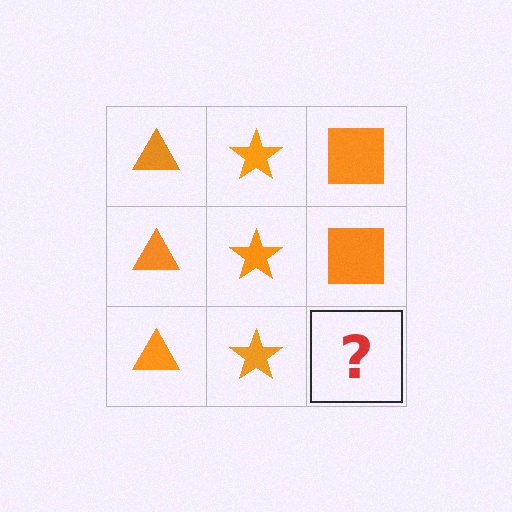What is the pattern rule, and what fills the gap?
The rule is that each column has a consistent shape. The gap should be filled with an orange square.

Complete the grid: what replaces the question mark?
The question mark should be replaced with an orange square.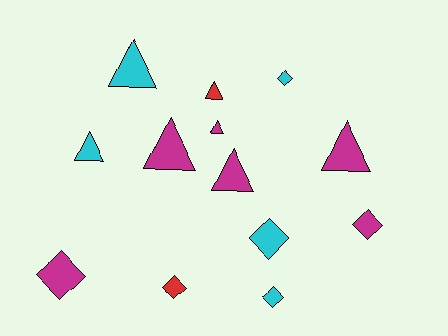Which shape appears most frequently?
Triangle, with 7 objects.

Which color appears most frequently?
Magenta, with 6 objects.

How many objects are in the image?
There are 13 objects.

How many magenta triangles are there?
There are 4 magenta triangles.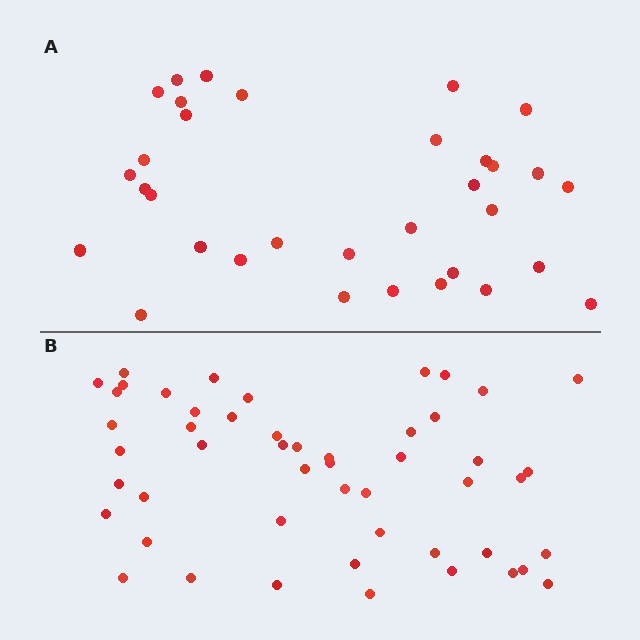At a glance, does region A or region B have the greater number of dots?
Region B (the bottom region) has more dots.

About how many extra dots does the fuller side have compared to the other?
Region B has approximately 15 more dots than region A.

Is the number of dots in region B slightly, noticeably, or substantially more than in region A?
Region B has substantially more. The ratio is roughly 1.5 to 1.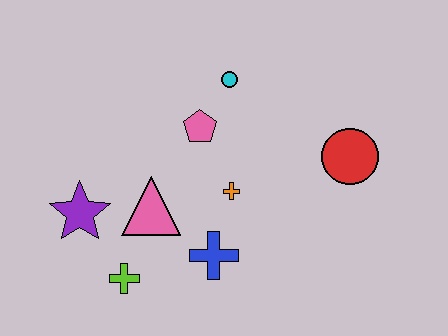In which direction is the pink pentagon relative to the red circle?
The pink pentagon is to the left of the red circle.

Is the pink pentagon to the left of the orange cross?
Yes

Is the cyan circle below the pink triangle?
No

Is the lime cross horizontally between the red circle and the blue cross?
No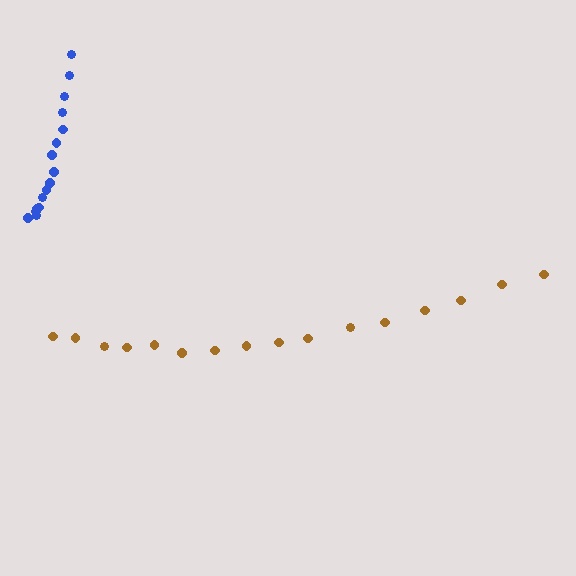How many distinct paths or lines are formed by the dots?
There are 2 distinct paths.